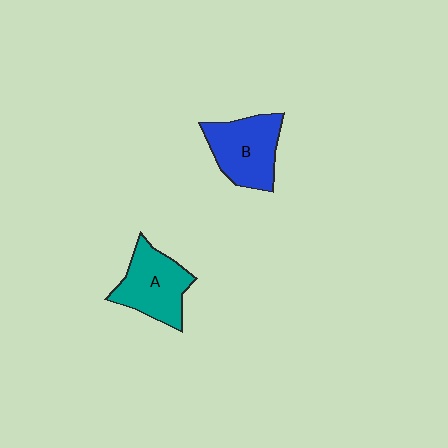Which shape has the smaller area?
Shape A (teal).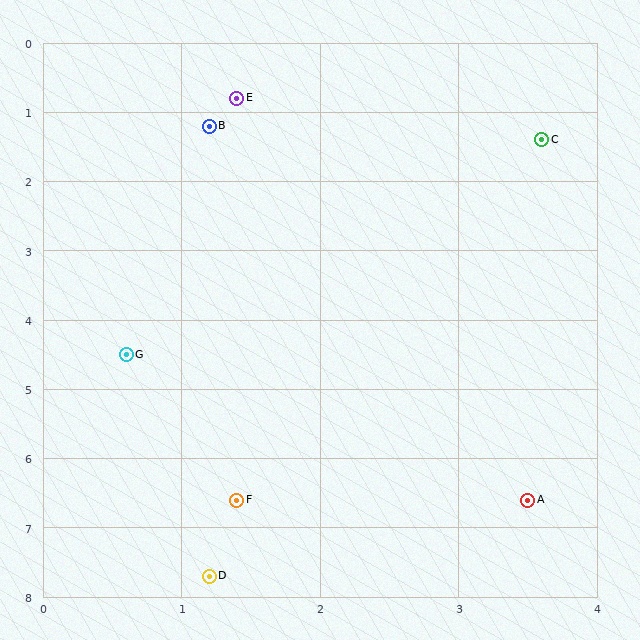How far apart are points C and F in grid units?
Points C and F are about 5.6 grid units apart.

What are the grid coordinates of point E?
Point E is at approximately (1.4, 0.8).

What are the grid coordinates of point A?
Point A is at approximately (3.5, 6.6).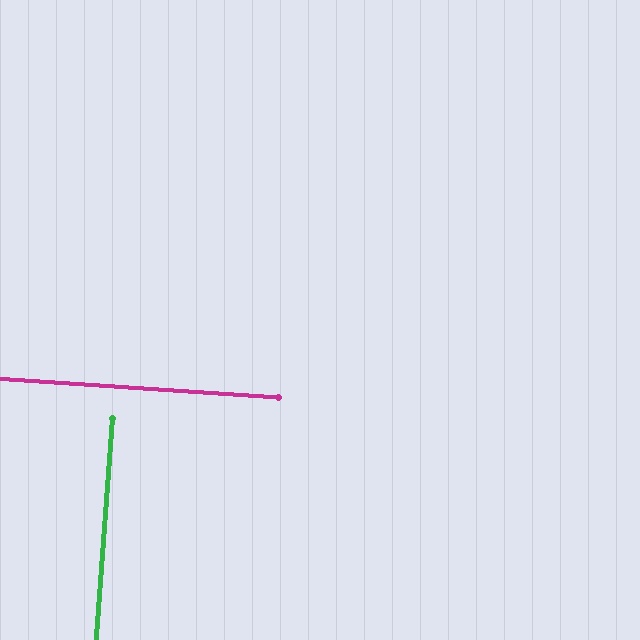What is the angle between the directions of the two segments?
Approximately 90 degrees.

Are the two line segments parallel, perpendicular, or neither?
Perpendicular — they meet at approximately 90°.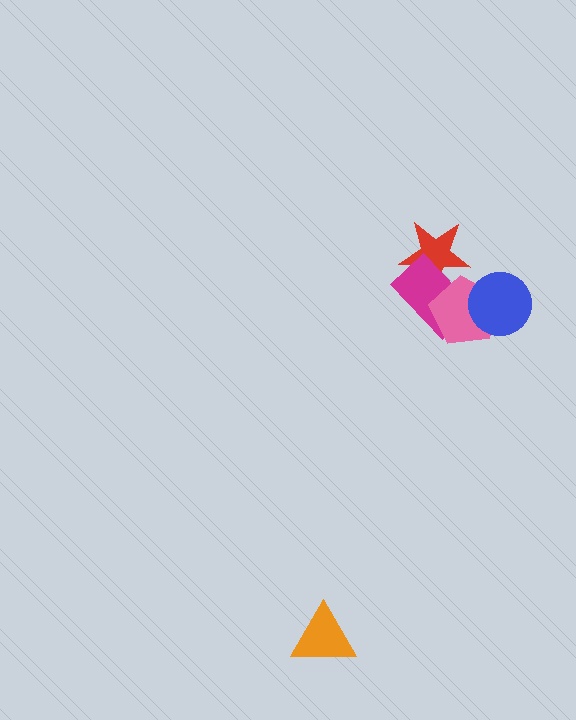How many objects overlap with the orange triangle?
0 objects overlap with the orange triangle.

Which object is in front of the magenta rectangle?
The pink pentagon is in front of the magenta rectangle.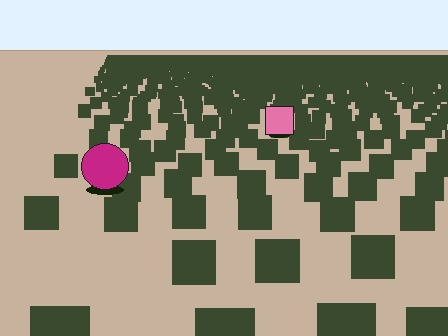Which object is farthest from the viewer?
The pink square is farthest from the viewer. It appears smaller and the ground texture around it is denser.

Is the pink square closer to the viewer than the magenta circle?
No. The magenta circle is closer — you can tell from the texture gradient: the ground texture is coarser near it.